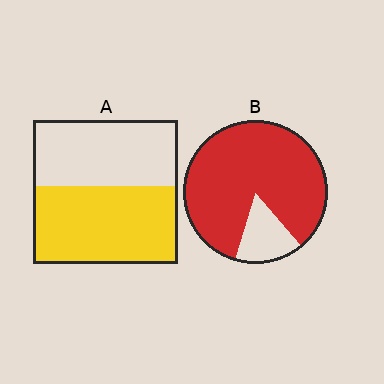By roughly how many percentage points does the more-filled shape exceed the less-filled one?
By roughly 30 percentage points (B over A).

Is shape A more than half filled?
Yes.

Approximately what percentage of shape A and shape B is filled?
A is approximately 55% and B is approximately 85%.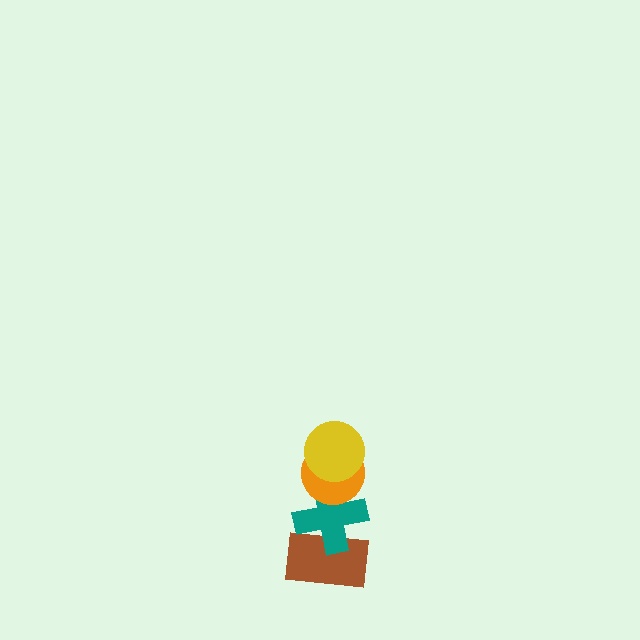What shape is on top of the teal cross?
The orange circle is on top of the teal cross.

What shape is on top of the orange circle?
The yellow circle is on top of the orange circle.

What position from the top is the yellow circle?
The yellow circle is 1st from the top.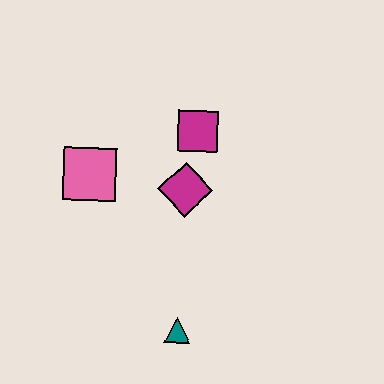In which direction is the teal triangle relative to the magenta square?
The teal triangle is below the magenta square.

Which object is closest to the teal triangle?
The magenta diamond is closest to the teal triangle.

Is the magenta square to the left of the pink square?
No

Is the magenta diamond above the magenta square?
No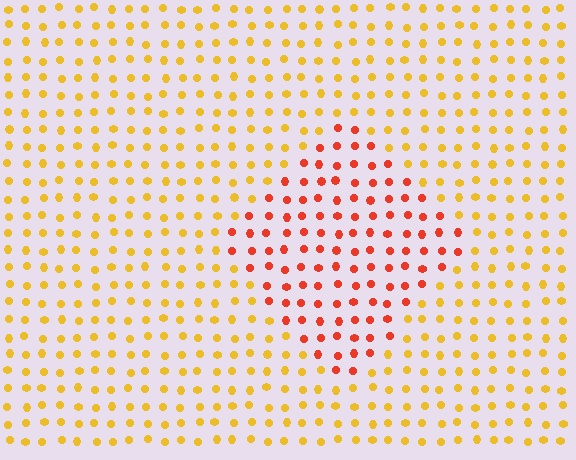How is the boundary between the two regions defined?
The boundary is defined purely by a slight shift in hue (about 41 degrees). Spacing, size, and orientation are identical on both sides.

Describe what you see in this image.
The image is filled with small yellow elements in a uniform arrangement. A diamond-shaped region is visible where the elements are tinted to a slightly different hue, forming a subtle color boundary.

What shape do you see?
I see a diamond.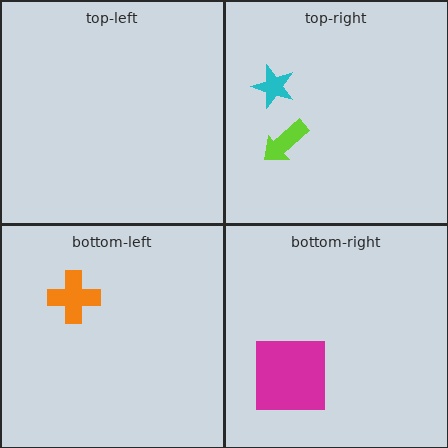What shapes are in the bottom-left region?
The orange cross.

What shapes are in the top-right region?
The lime arrow, the cyan star.